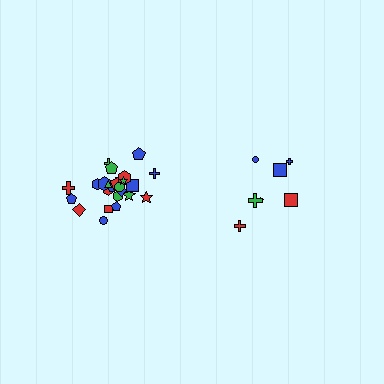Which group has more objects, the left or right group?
The left group.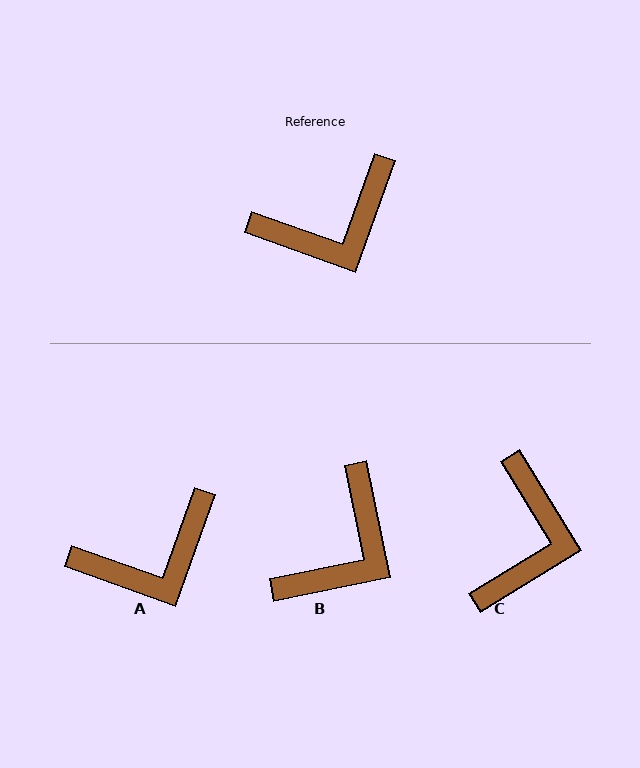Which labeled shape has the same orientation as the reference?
A.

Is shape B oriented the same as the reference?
No, it is off by about 31 degrees.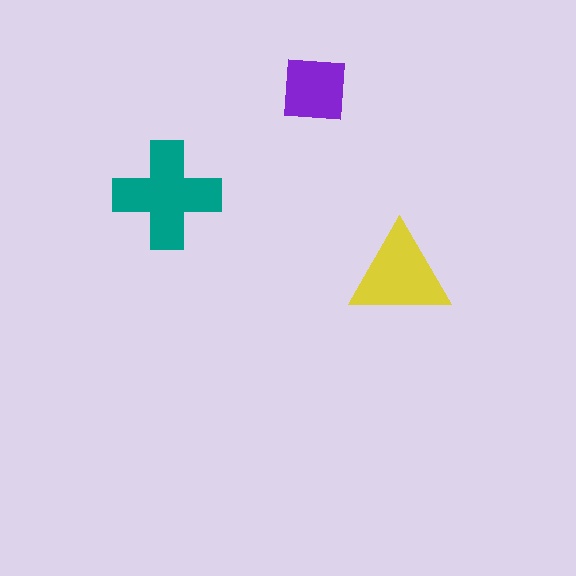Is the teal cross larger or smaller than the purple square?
Larger.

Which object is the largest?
The teal cross.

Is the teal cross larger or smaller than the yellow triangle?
Larger.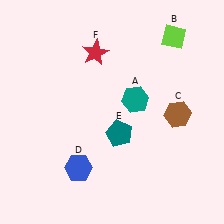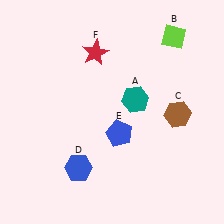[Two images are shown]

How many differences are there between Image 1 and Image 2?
There is 1 difference between the two images.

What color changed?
The pentagon (E) changed from teal in Image 1 to blue in Image 2.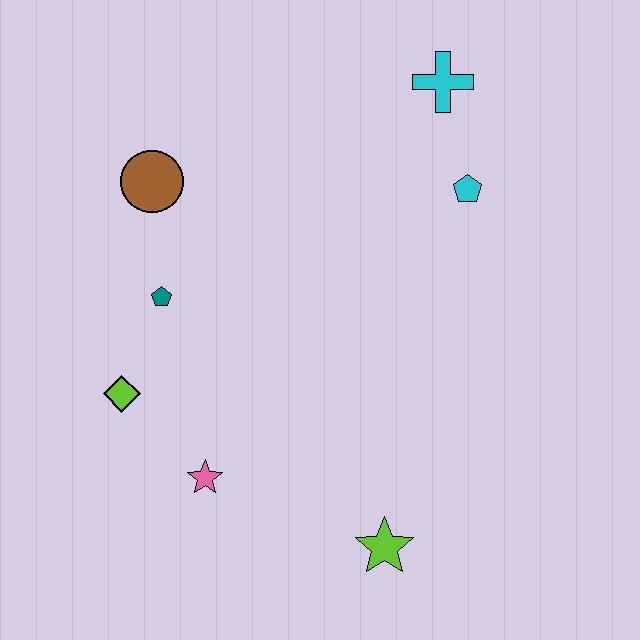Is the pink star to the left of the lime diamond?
No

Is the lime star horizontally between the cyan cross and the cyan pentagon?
No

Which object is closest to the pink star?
The lime diamond is closest to the pink star.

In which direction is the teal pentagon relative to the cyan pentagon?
The teal pentagon is to the left of the cyan pentagon.